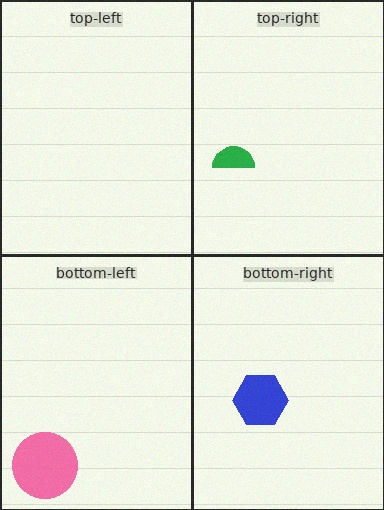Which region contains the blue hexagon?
The bottom-right region.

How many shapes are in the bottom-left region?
1.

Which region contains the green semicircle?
The top-right region.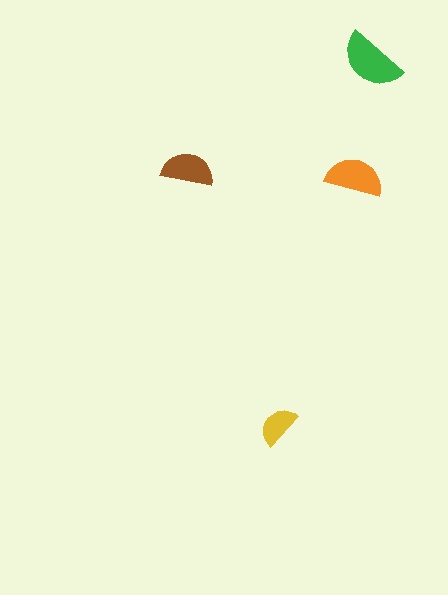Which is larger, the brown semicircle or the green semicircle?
The green one.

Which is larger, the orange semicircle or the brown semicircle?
The orange one.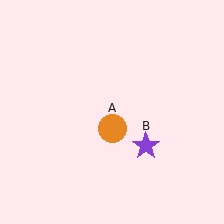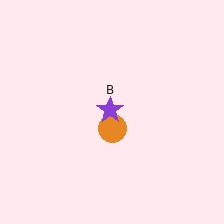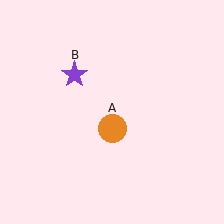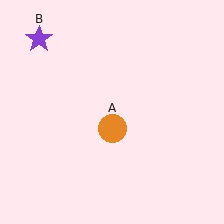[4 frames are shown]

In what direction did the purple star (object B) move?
The purple star (object B) moved up and to the left.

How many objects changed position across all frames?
1 object changed position: purple star (object B).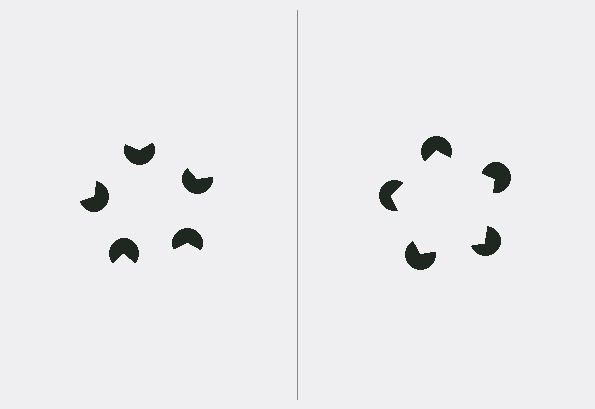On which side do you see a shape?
An illusory pentagon appears on the right side. On the left side the wedge cuts are rotated, so no coherent shape forms.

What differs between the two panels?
The pac-man discs are positioned identically on both sides; only the wedge orientations differ. On the right they align to a pentagon; on the left they are misaligned.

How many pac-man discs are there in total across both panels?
10 — 5 on each side.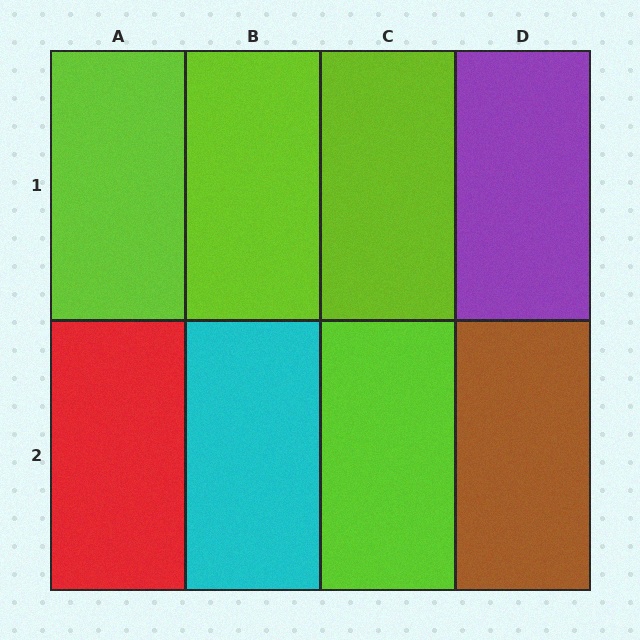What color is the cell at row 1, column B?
Lime.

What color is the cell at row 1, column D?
Purple.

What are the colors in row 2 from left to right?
Red, cyan, lime, brown.